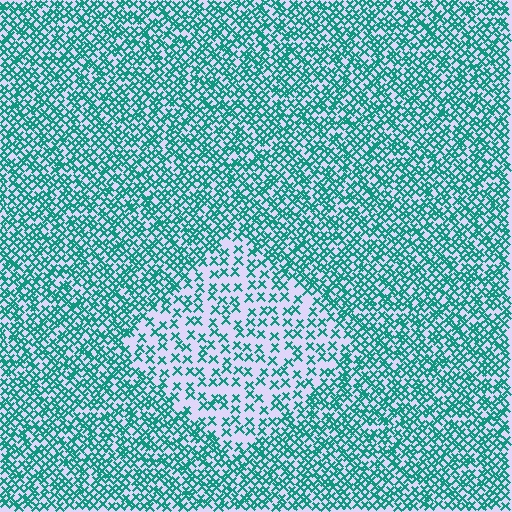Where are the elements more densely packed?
The elements are more densely packed outside the diamond boundary.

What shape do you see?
I see a diamond.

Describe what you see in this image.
The image contains small teal elements arranged at two different densities. A diamond-shaped region is visible where the elements are less densely packed than the surrounding area.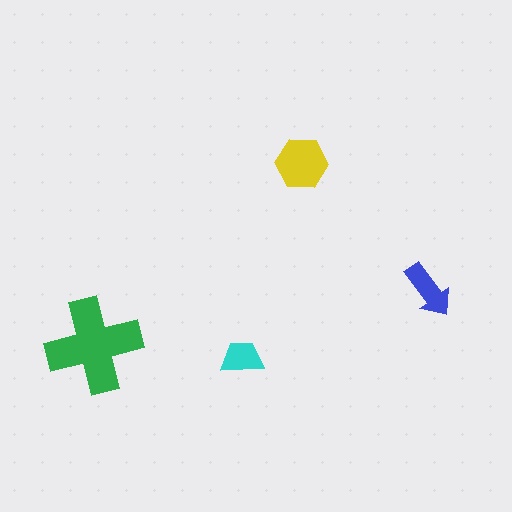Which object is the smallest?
The cyan trapezoid.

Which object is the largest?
The green cross.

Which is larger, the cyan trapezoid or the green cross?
The green cross.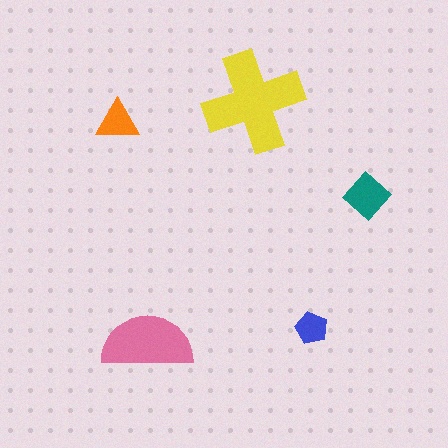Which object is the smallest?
The blue pentagon.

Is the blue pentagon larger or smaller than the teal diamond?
Smaller.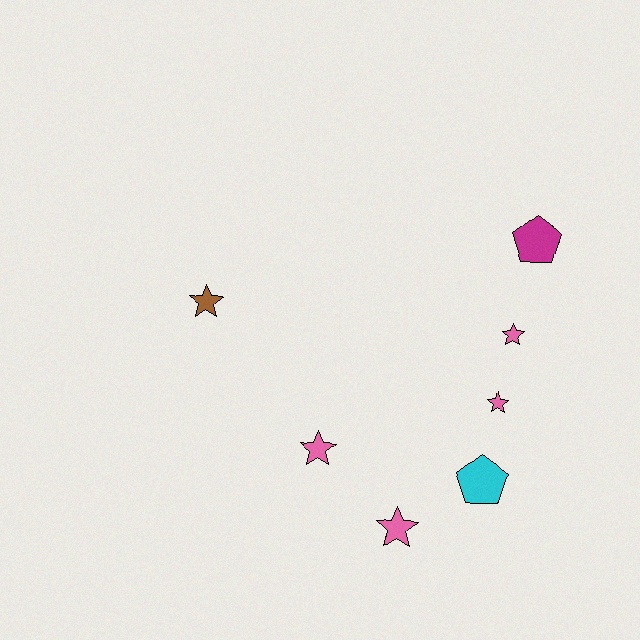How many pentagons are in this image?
There are 2 pentagons.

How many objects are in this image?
There are 7 objects.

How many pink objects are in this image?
There are 4 pink objects.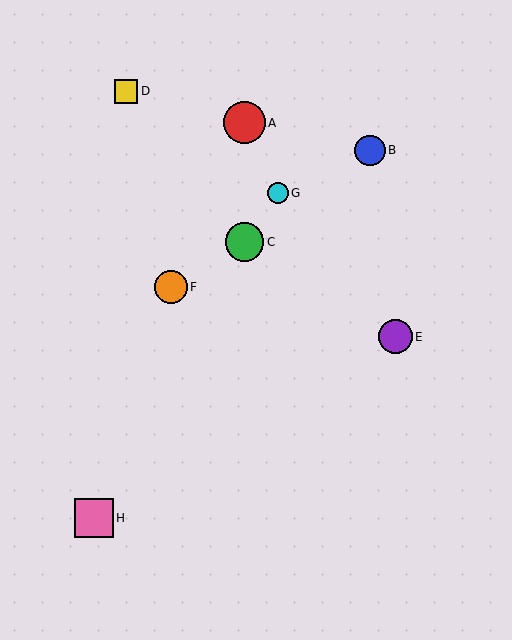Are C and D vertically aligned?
No, C is at x≈244 and D is at x≈126.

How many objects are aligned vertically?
2 objects (A, C) are aligned vertically.